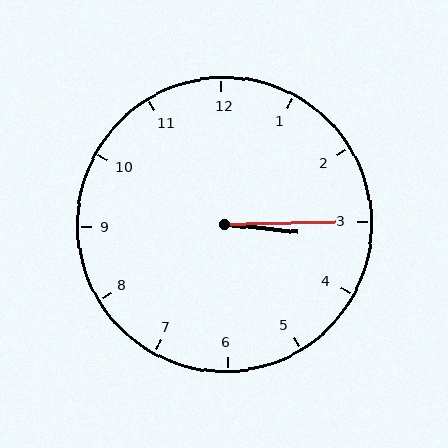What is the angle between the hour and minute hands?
Approximately 8 degrees.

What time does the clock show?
3:15.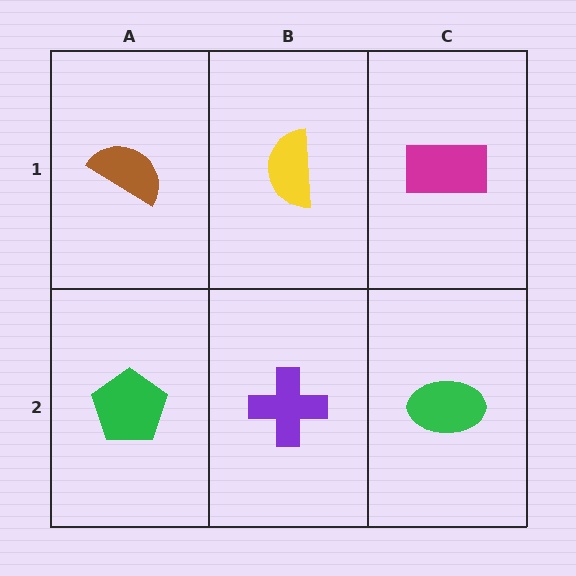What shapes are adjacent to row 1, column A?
A green pentagon (row 2, column A), a yellow semicircle (row 1, column B).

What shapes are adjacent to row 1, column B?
A purple cross (row 2, column B), a brown semicircle (row 1, column A), a magenta rectangle (row 1, column C).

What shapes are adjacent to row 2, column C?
A magenta rectangle (row 1, column C), a purple cross (row 2, column B).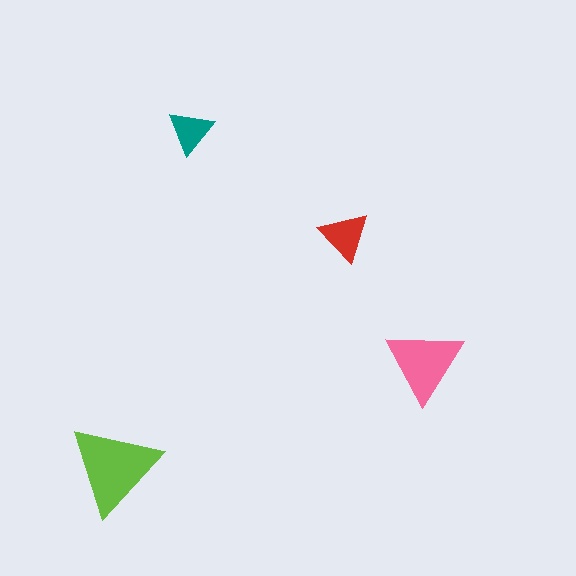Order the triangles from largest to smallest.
the lime one, the pink one, the red one, the teal one.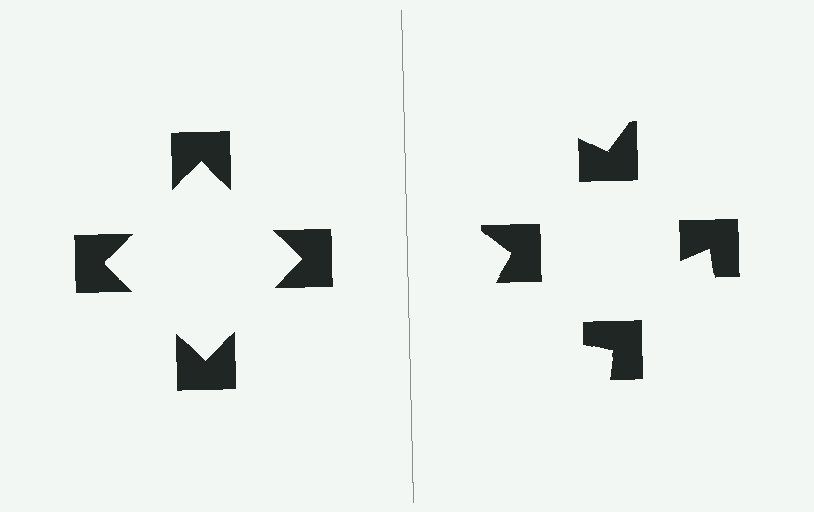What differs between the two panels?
The notched squares are positioned identically on both sides; only the wedge orientations differ. On the left they align to a square; on the right they are misaligned.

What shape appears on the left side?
An illusory square.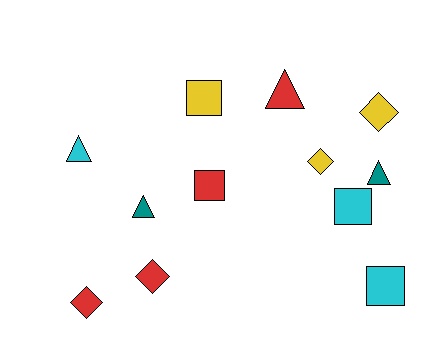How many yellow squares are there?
There is 1 yellow square.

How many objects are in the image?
There are 12 objects.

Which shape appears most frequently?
Diamond, with 4 objects.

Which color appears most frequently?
Red, with 4 objects.